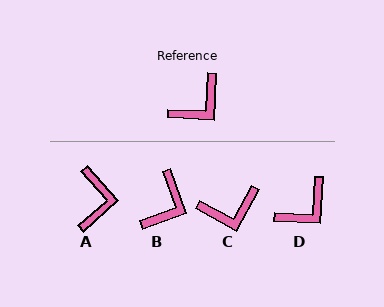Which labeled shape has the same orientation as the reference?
D.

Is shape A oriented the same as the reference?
No, it is off by about 45 degrees.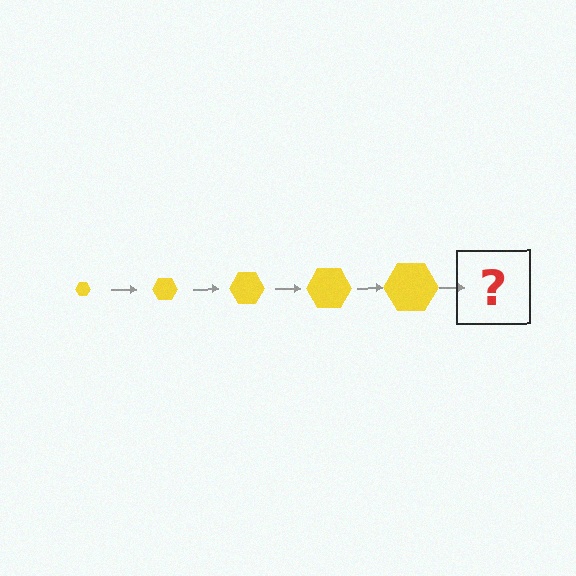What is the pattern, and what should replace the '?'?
The pattern is that the hexagon gets progressively larger each step. The '?' should be a yellow hexagon, larger than the previous one.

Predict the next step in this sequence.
The next step is a yellow hexagon, larger than the previous one.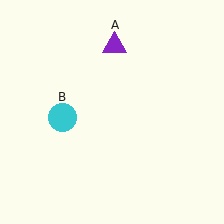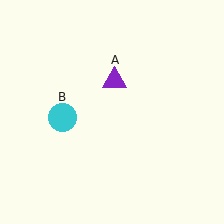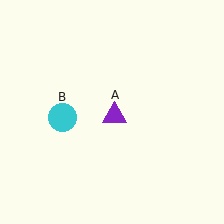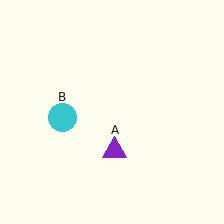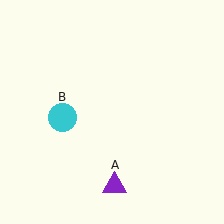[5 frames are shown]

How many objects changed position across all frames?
1 object changed position: purple triangle (object A).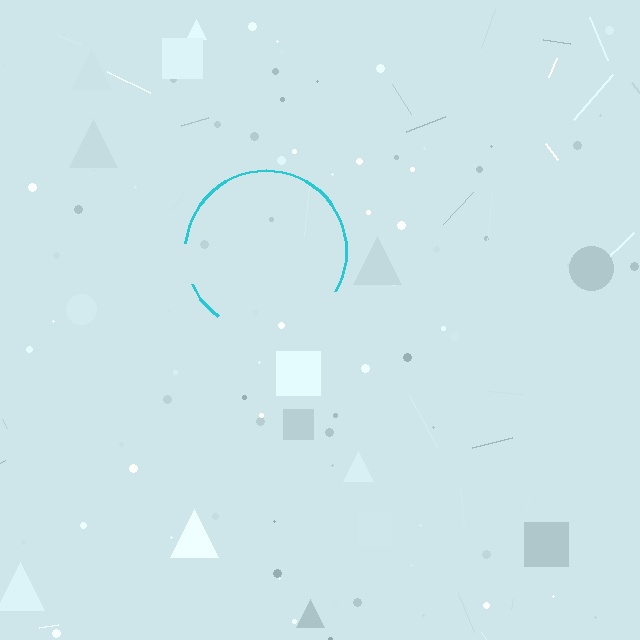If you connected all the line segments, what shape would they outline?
They would outline a circle.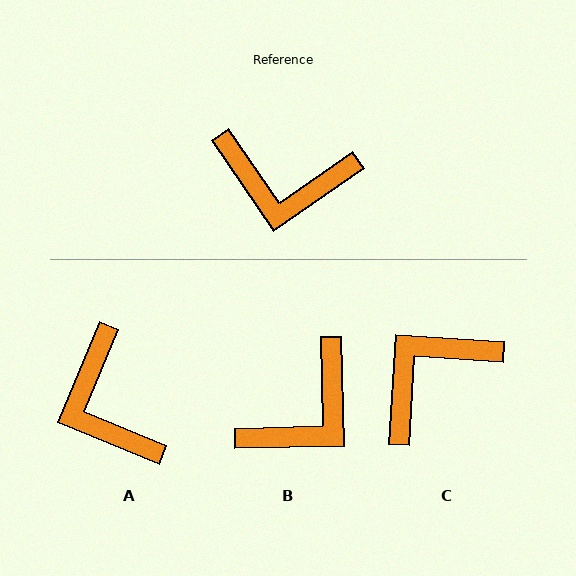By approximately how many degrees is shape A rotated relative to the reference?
Approximately 57 degrees clockwise.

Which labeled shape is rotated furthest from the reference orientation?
C, about 128 degrees away.